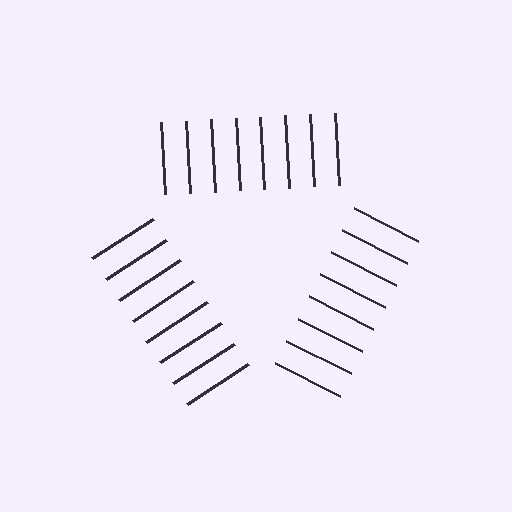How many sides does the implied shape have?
3 sides — the line-ends trace a triangle.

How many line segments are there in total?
24 — 8 along each of the 3 edges.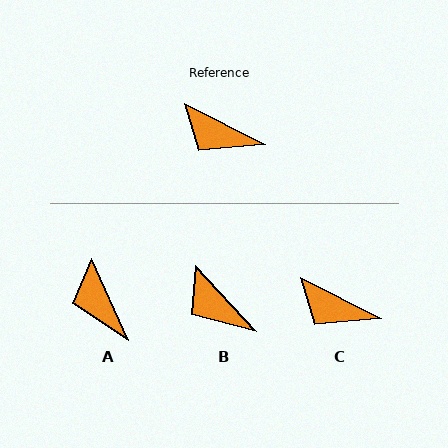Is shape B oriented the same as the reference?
No, it is off by about 20 degrees.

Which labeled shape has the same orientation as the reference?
C.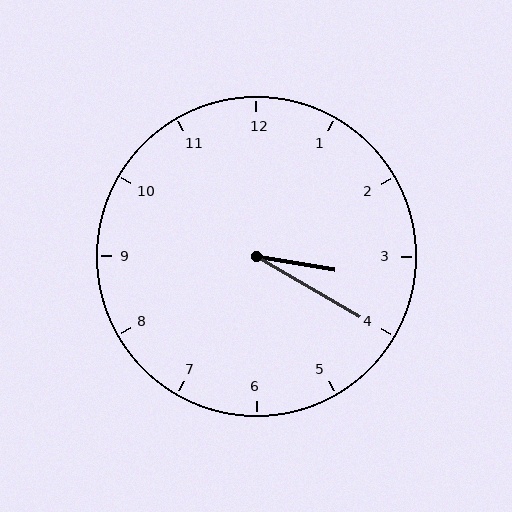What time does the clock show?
3:20.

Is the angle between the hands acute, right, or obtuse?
It is acute.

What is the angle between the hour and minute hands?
Approximately 20 degrees.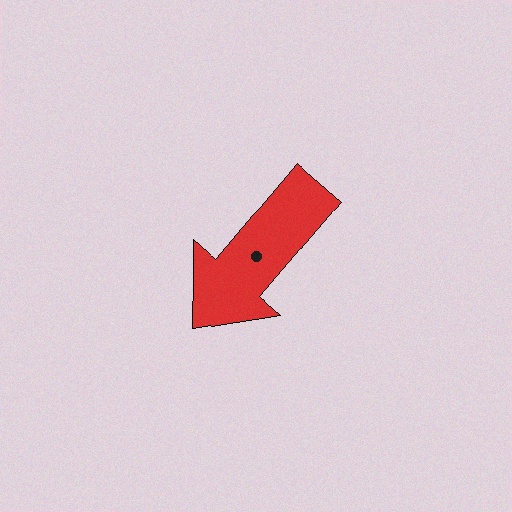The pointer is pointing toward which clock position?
Roughly 7 o'clock.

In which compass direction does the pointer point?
Southwest.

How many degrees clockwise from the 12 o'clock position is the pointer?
Approximately 221 degrees.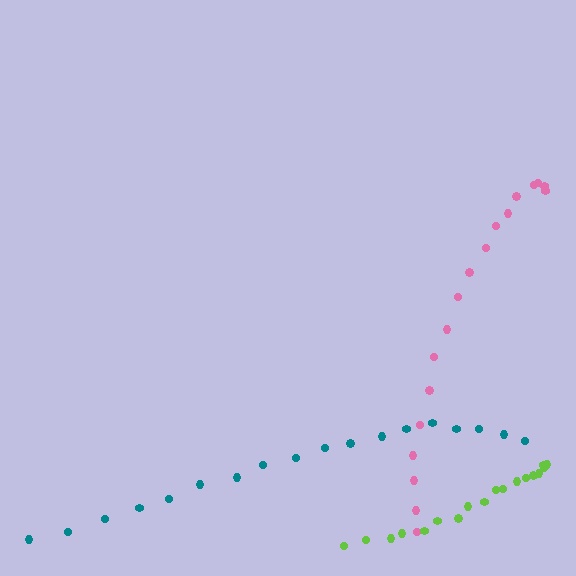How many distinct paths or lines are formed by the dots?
There are 3 distinct paths.